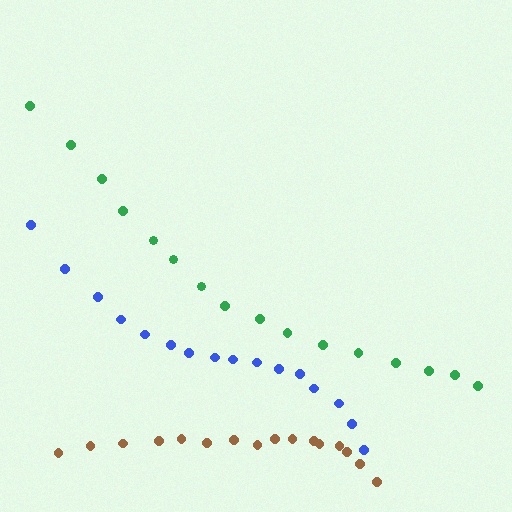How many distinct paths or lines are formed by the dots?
There are 3 distinct paths.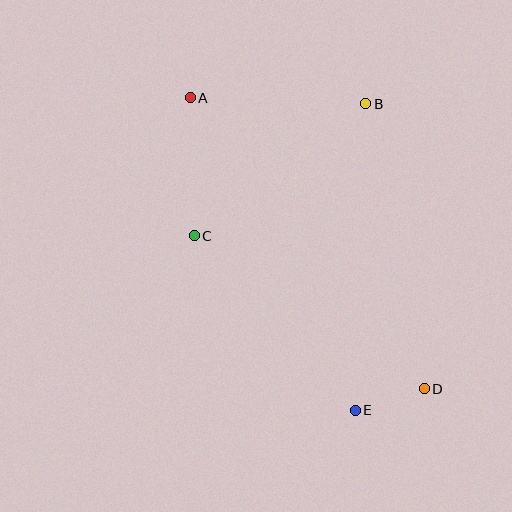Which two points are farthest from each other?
Points A and D are farthest from each other.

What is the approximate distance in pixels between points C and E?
The distance between C and E is approximately 238 pixels.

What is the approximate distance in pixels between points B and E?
The distance between B and E is approximately 306 pixels.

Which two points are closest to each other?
Points D and E are closest to each other.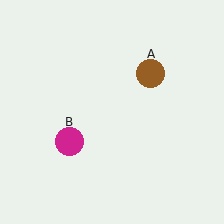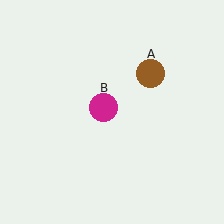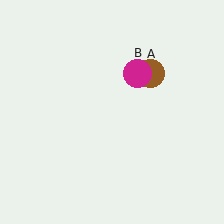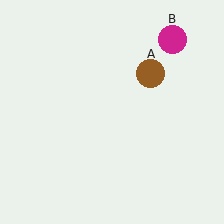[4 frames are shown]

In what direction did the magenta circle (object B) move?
The magenta circle (object B) moved up and to the right.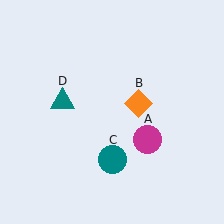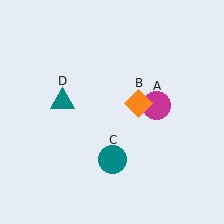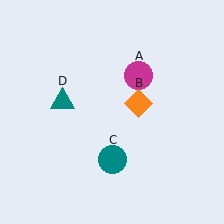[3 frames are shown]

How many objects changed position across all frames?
1 object changed position: magenta circle (object A).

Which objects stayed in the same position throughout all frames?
Orange diamond (object B) and teal circle (object C) and teal triangle (object D) remained stationary.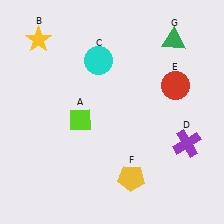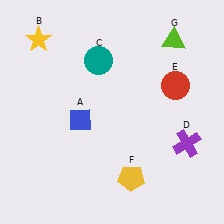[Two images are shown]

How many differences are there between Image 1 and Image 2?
There are 3 differences between the two images.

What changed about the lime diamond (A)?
In Image 1, A is lime. In Image 2, it changed to blue.